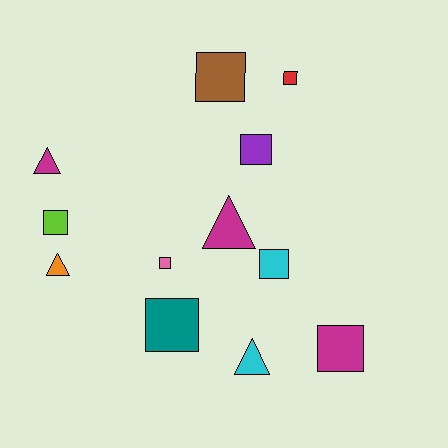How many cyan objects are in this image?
There are 2 cyan objects.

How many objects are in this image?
There are 12 objects.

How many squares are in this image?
There are 8 squares.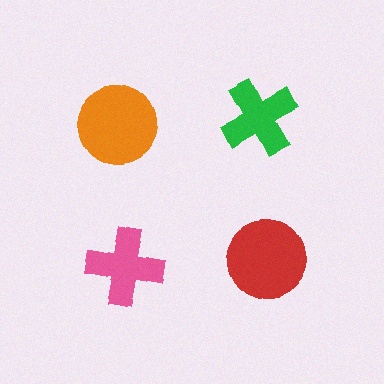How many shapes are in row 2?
2 shapes.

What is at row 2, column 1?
A pink cross.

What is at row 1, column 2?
A green cross.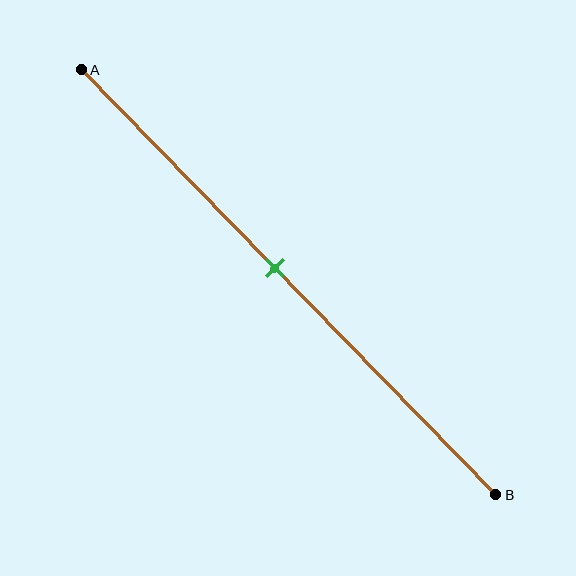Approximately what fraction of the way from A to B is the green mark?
The green mark is approximately 45% of the way from A to B.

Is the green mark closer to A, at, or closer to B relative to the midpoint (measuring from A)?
The green mark is closer to point A than the midpoint of segment AB.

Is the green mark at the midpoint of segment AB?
No, the mark is at about 45% from A, not at the 50% midpoint.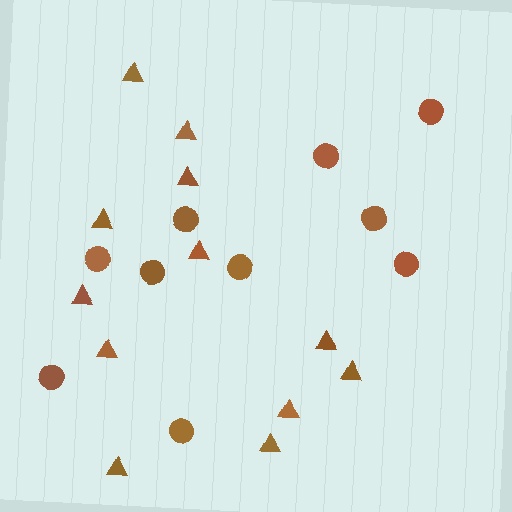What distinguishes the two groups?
There are 2 groups: one group of triangles (12) and one group of circles (10).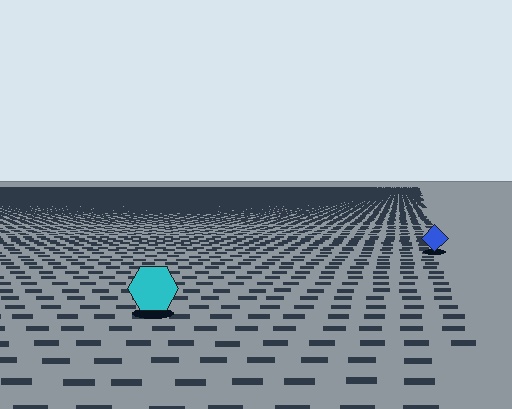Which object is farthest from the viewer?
The blue diamond is farthest from the viewer. It appears smaller and the ground texture around it is denser.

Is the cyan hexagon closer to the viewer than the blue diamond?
Yes. The cyan hexagon is closer — you can tell from the texture gradient: the ground texture is coarser near it.